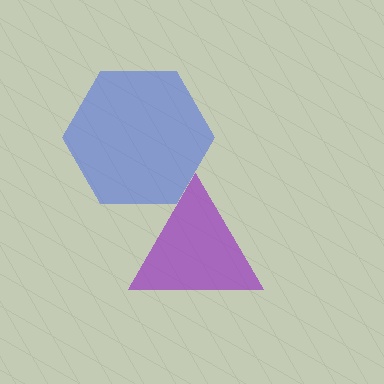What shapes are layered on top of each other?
The layered shapes are: a blue hexagon, a purple triangle.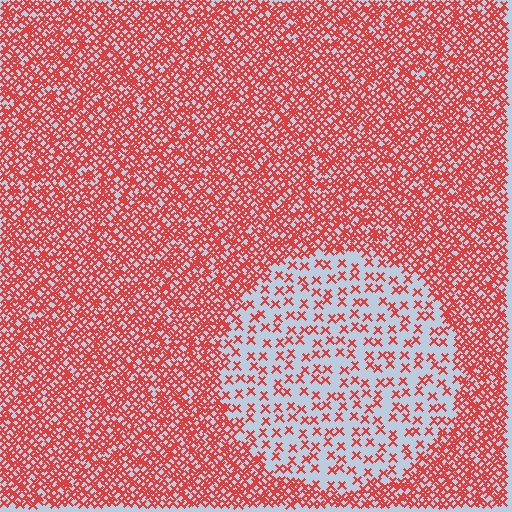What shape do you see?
I see a circle.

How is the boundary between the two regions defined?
The boundary is defined by a change in element density (approximately 3.1x ratio). All elements are the same color, size, and shape.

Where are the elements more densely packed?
The elements are more densely packed outside the circle boundary.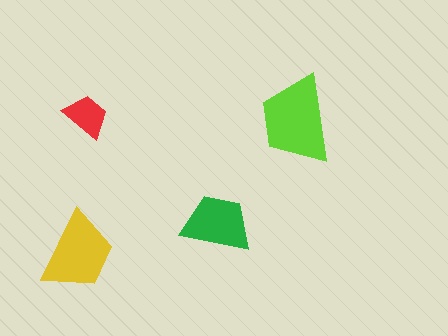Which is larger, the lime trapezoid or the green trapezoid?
The lime one.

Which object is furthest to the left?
The yellow trapezoid is leftmost.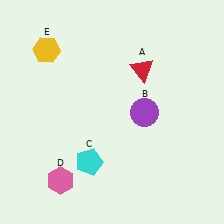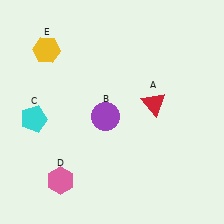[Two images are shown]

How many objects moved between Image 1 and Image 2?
3 objects moved between the two images.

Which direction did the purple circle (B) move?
The purple circle (B) moved left.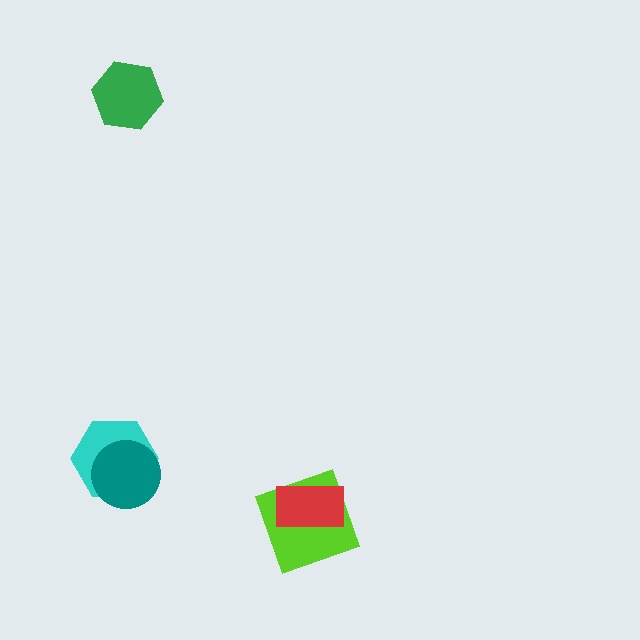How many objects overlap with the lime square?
1 object overlaps with the lime square.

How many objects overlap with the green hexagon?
0 objects overlap with the green hexagon.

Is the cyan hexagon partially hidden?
Yes, it is partially covered by another shape.